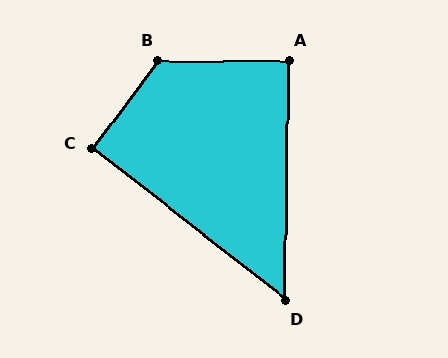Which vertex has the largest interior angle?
B, at approximately 127 degrees.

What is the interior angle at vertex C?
Approximately 91 degrees (approximately right).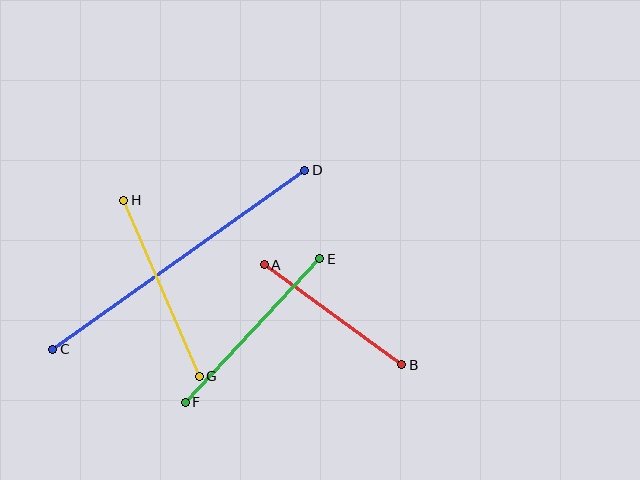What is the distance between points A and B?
The distance is approximately 170 pixels.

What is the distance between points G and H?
The distance is approximately 192 pixels.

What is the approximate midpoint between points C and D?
The midpoint is at approximately (179, 260) pixels.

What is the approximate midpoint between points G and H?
The midpoint is at approximately (161, 288) pixels.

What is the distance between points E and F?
The distance is approximately 196 pixels.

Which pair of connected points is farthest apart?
Points C and D are farthest apart.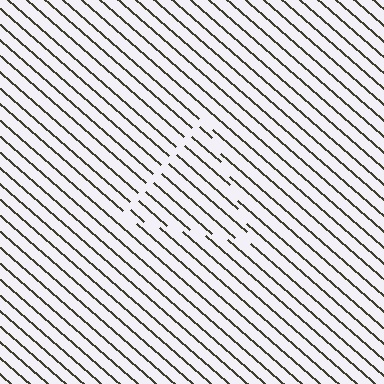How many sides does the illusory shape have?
3 sides — the line-ends trace a triangle.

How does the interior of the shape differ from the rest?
The interior of the shape contains the same grating, shifted by half a period — the contour is defined by the phase discontinuity where line-ends from the inner and outer gratings abut.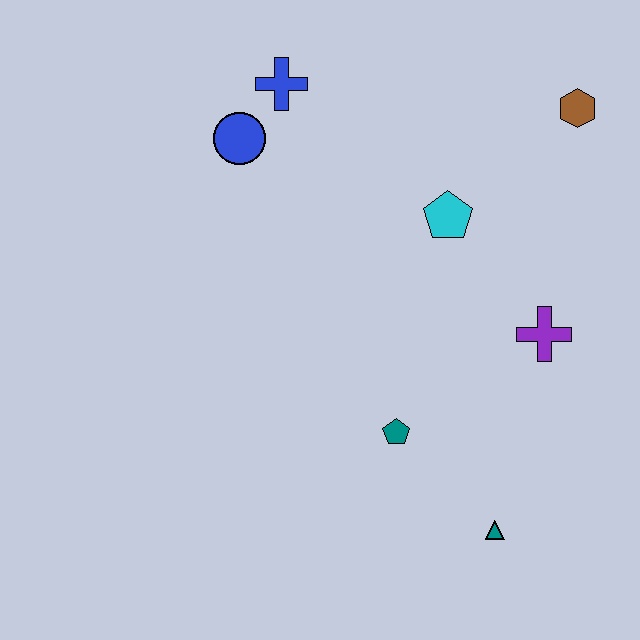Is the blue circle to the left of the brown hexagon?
Yes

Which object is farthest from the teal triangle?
The blue cross is farthest from the teal triangle.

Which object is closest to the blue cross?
The blue circle is closest to the blue cross.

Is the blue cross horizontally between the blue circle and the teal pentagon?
Yes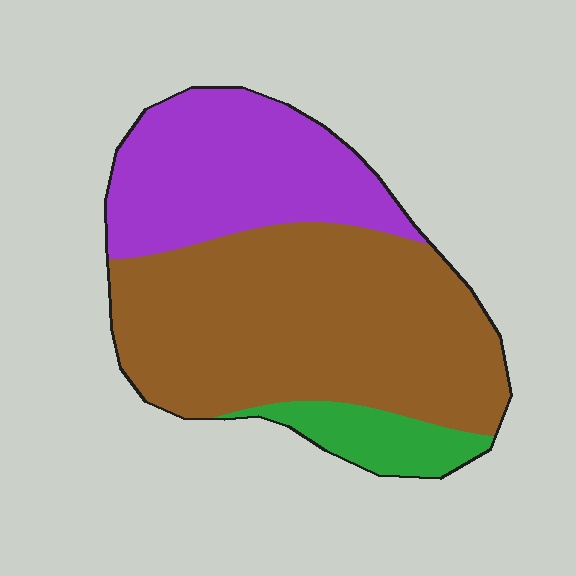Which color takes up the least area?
Green, at roughly 10%.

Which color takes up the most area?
Brown, at roughly 60%.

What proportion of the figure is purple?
Purple covers roughly 30% of the figure.